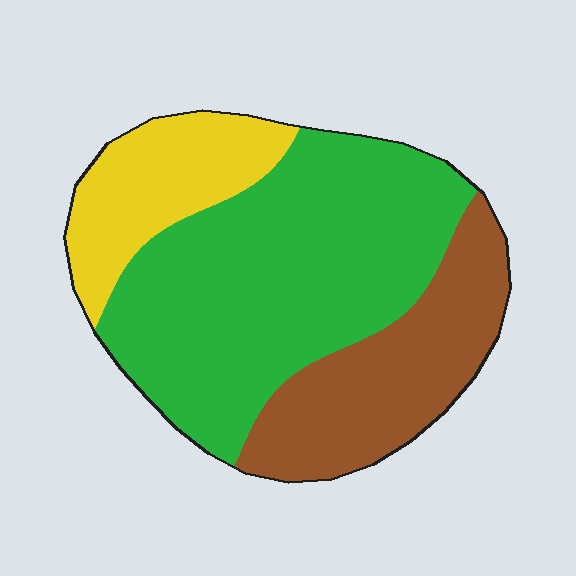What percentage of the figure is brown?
Brown covers around 25% of the figure.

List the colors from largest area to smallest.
From largest to smallest: green, brown, yellow.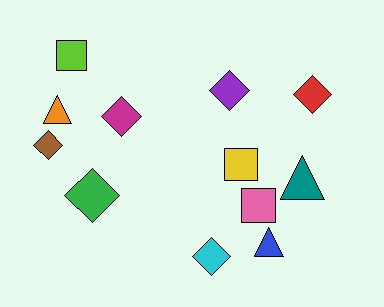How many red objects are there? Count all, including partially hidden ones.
There is 1 red object.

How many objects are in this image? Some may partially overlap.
There are 12 objects.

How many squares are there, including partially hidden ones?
There are 3 squares.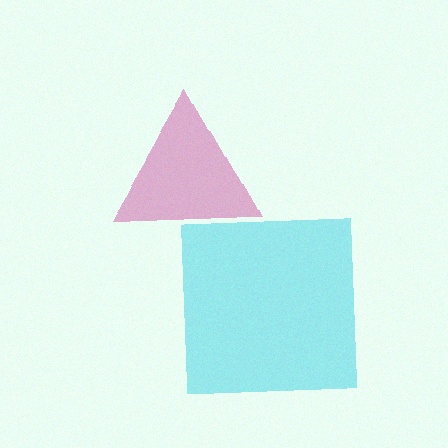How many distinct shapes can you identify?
There are 2 distinct shapes: a magenta triangle, a cyan square.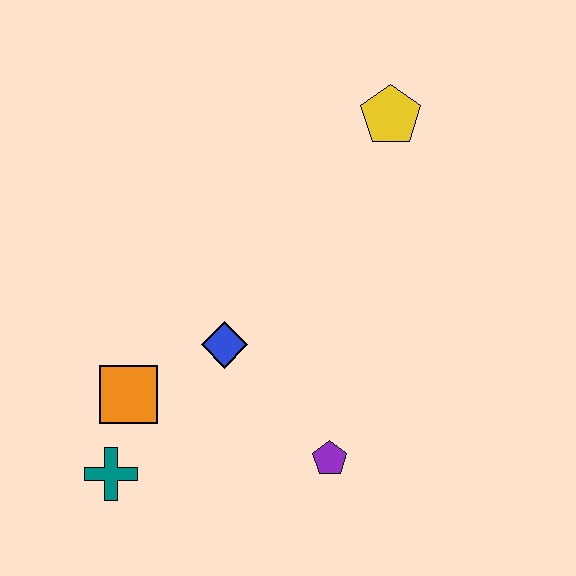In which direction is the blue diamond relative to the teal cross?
The blue diamond is above the teal cross.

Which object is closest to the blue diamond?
The orange square is closest to the blue diamond.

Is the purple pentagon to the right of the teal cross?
Yes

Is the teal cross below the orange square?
Yes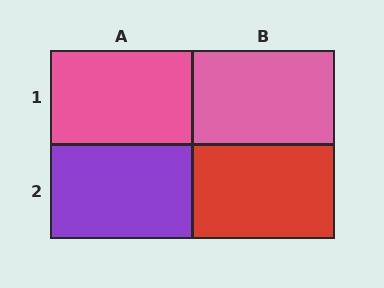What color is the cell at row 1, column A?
Pink.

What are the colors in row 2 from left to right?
Purple, red.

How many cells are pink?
2 cells are pink.